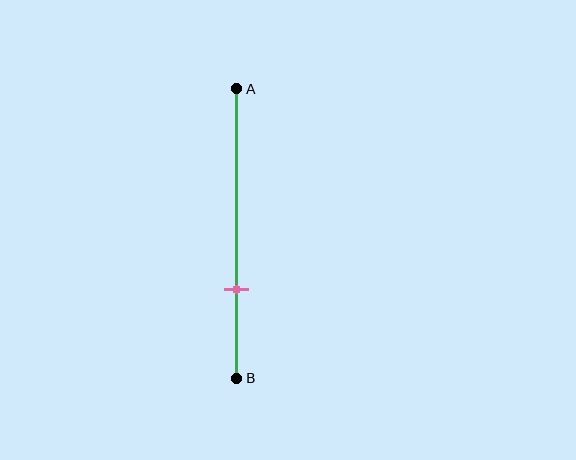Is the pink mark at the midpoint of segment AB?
No, the mark is at about 70% from A, not at the 50% midpoint.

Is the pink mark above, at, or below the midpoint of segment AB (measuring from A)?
The pink mark is below the midpoint of segment AB.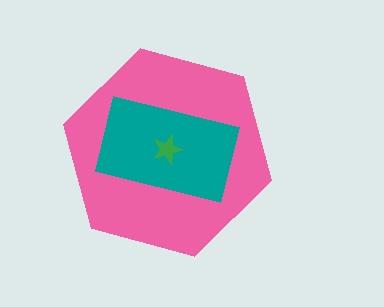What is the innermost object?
The green star.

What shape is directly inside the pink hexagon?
The teal rectangle.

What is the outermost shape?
The pink hexagon.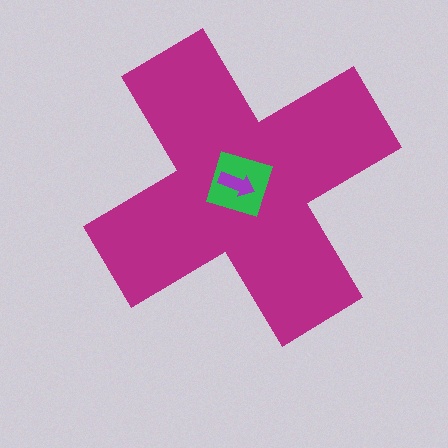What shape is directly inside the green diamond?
The purple arrow.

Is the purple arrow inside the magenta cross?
Yes.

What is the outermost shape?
The magenta cross.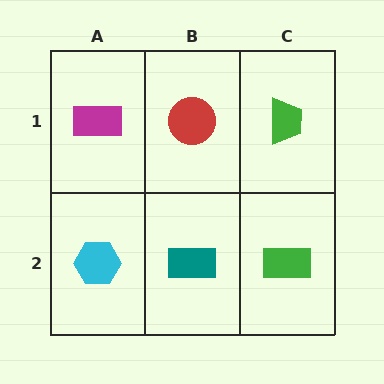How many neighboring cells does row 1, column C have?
2.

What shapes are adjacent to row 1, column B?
A teal rectangle (row 2, column B), a magenta rectangle (row 1, column A), a green trapezoid (row 1, column C).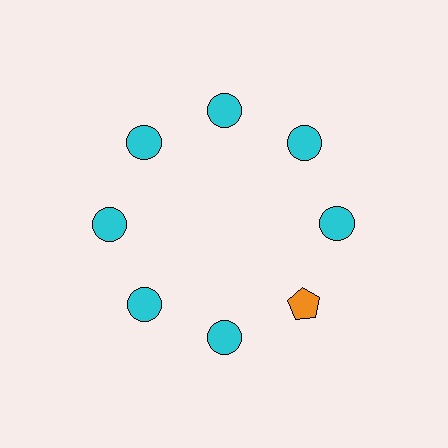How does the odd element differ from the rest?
It differs in both color (orange instead of cyan) and shape (pentagon instead of circle).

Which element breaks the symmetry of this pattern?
The orange pentagon at roughly the 4 o'clock position breaks the symmetry. All other shapes are cyan circles.